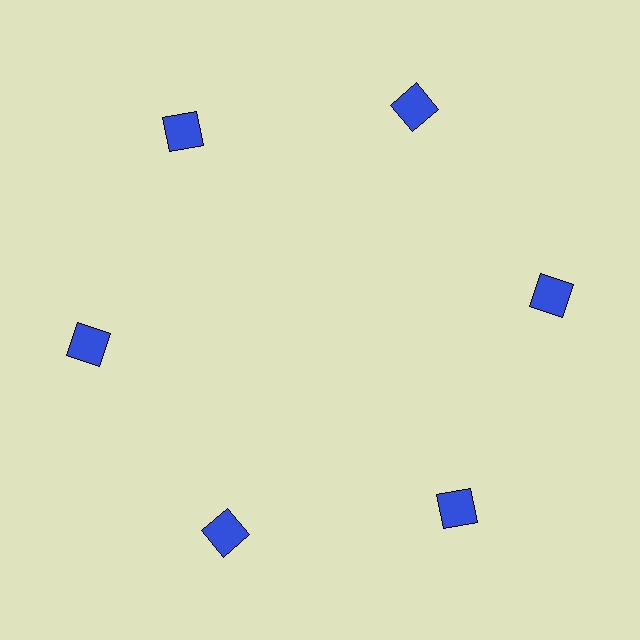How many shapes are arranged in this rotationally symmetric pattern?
There are 6 shapes, arranged in 6 groups of 1.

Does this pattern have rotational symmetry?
Yes, this pattern has 6-fold rotational symmetry. It looks the same after rotating 60 degrees around the center.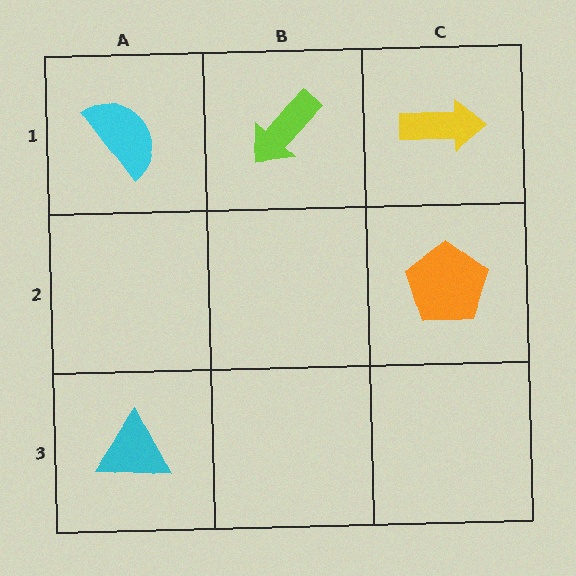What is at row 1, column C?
A yellow arrow.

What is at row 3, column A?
A cyan triangle.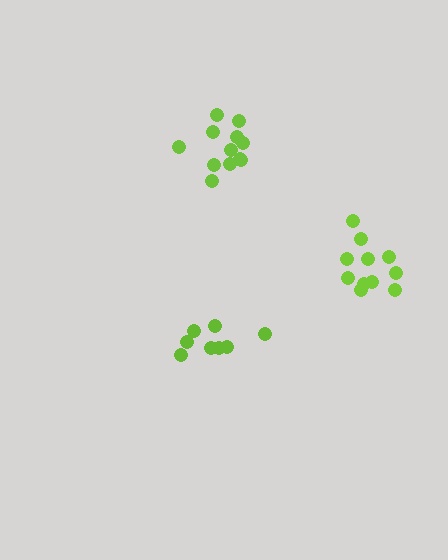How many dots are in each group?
Group 1: 12 dots, Group 2: 8 dots, Group 3: 11 dots (31 total).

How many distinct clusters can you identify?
There are 3 distinct clusters.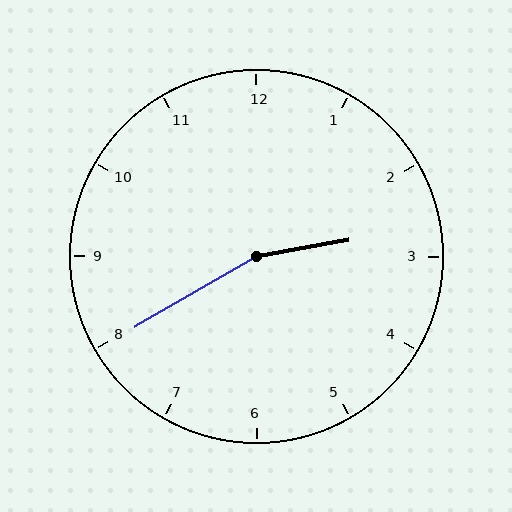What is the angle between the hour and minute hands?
Approximately 160 degrees.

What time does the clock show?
2:40.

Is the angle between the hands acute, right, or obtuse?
It is obtuse.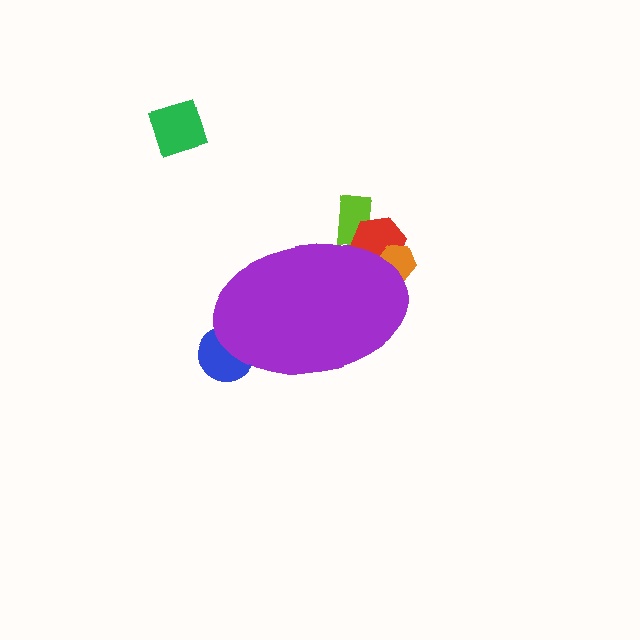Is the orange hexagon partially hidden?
Yes, the orange hexagon is partially hidden behind the purple ellipse.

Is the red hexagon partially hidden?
Yes, the red hexagon is partially hidden behind the purple ellipse.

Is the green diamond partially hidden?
No, the green diamond is fully visible.